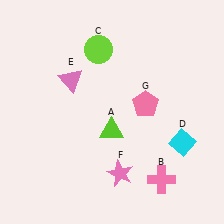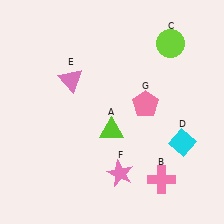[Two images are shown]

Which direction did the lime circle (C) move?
The lime circle (C) moved right.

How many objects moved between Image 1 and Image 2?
1 object moved between the two images.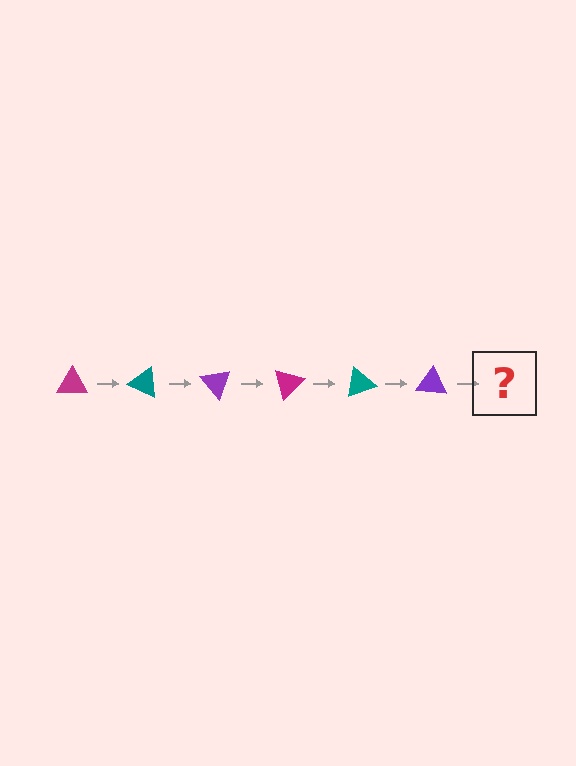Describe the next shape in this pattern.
It should be a magenta triangle, rotated 150 degrees from the start.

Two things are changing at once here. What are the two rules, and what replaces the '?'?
The two rules are that it rotates 25 degrees each step and the color cycles through magenta, teal, and purple. The '?' should be a magenta triangle, rotated 150 degrees from the start.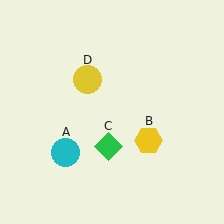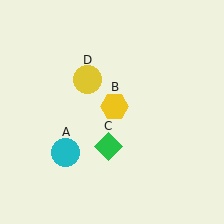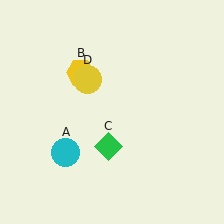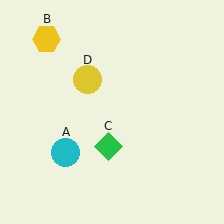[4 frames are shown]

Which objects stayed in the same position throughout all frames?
Cyan circle (object A) and green diamond (object C) and yellow circle (object D) remained stationary.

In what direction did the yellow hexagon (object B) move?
The yellow hexagon (object B) moved up and to the left.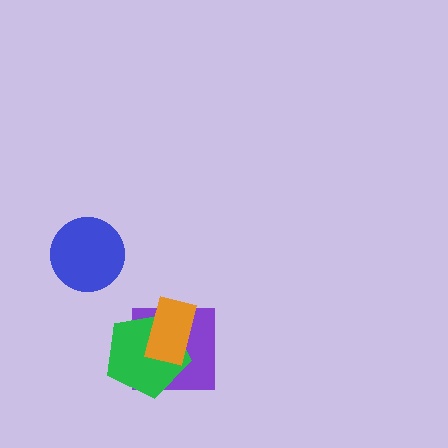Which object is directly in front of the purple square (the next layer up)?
The green pentagon is directly in front of the purple square.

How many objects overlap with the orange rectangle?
2 objects overlap with the orange rectangle.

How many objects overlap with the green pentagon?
2 objects overlap with the green pentagon.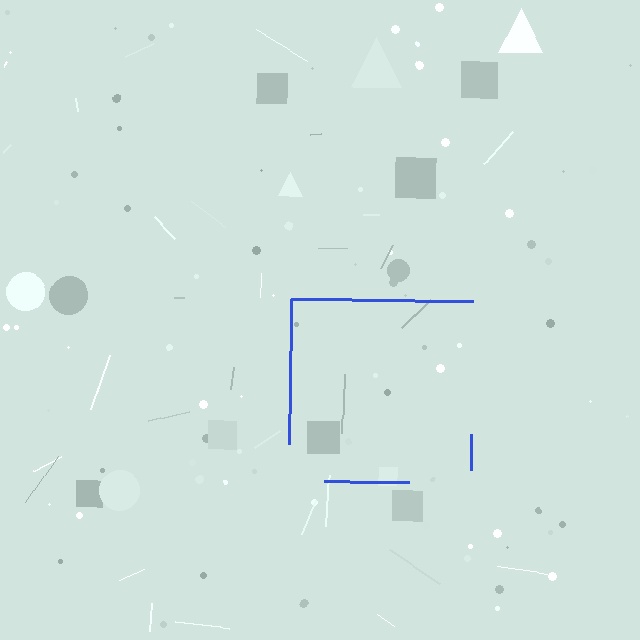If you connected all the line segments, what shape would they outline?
They would outline a square.